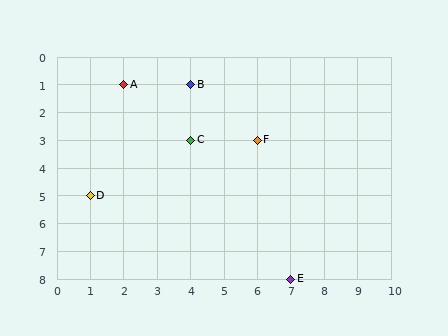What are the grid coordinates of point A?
Point A is at grid coordinates (2, 1).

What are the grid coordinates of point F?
Point F is at grid coordinates (6, 3).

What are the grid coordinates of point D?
Point D is at grid coordinates (1, 5).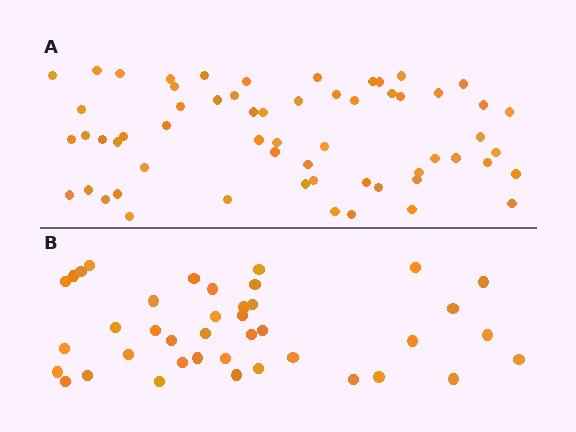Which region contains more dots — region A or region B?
Region A (the top region) has more dots.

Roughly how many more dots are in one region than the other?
Region A has approximately 20 more dots than region B.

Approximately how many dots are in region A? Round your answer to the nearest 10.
About 60 dots.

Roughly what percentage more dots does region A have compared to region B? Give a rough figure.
About 50% more.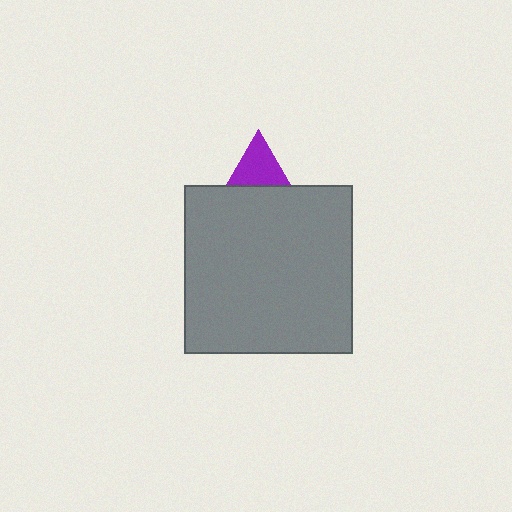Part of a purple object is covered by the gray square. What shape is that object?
It is a triangle.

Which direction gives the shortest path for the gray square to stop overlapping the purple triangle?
Moving down gives the shortest separation.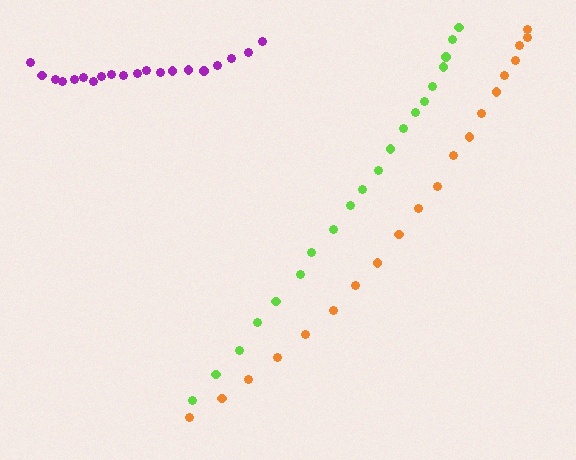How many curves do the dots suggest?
There are 3 distinct paths.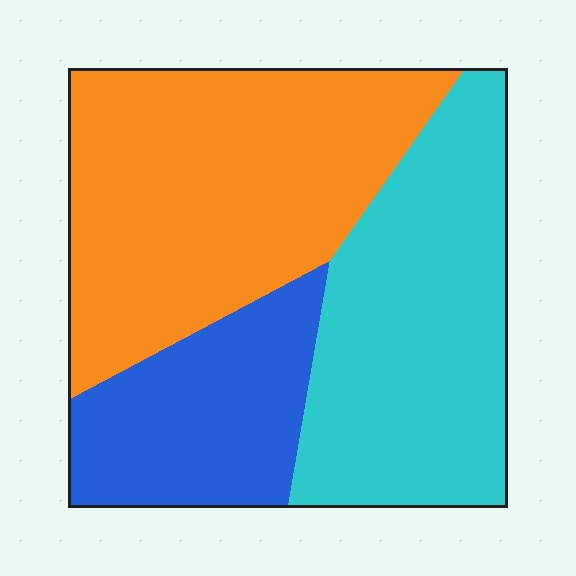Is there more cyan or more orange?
Orange.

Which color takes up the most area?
Orange, at roughly 40%.